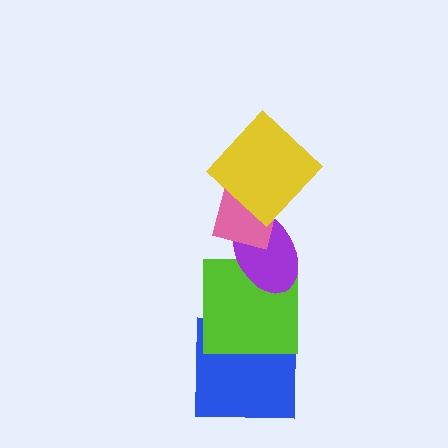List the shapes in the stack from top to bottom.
From top to bottom: the yellow diamond, the pink square, the purple ellipse, the lime square, the blue square.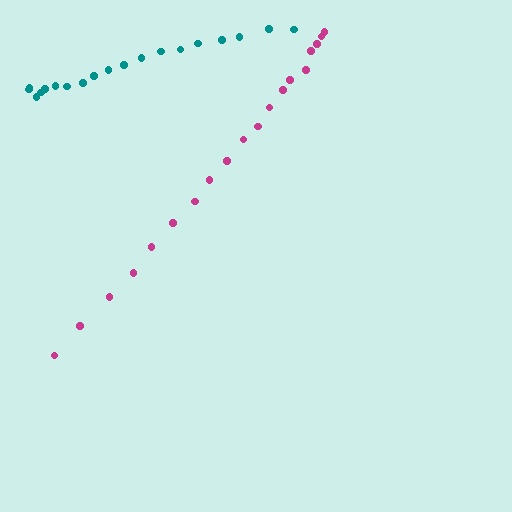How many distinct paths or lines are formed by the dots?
There are 2 distinct paths.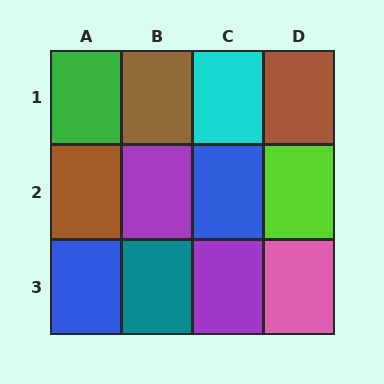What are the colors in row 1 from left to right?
Green, brown, cyan, brown.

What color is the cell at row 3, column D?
Pink.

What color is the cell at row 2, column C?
Blue.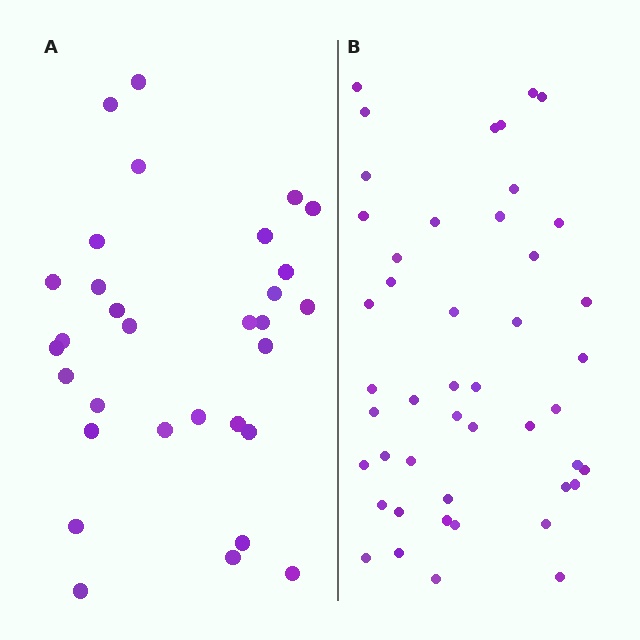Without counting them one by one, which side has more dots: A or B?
Region B (the right region) has more dots.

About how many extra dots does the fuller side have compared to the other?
Region B has approximately 15 more dots than region A.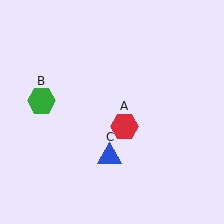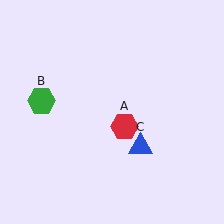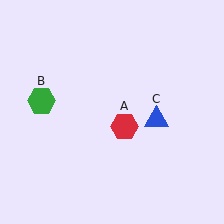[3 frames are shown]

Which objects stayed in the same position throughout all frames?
Red hexagon (object A) and green hexagon (object B) remained stationary.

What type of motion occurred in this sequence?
The blue triangle (object C) rotated counterclockwise around the center of the scene.